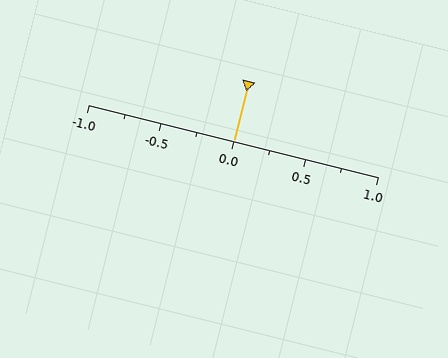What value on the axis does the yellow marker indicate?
The marker indicates approximately 0.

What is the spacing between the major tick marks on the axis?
The major ticks are spaced 0.5 apart.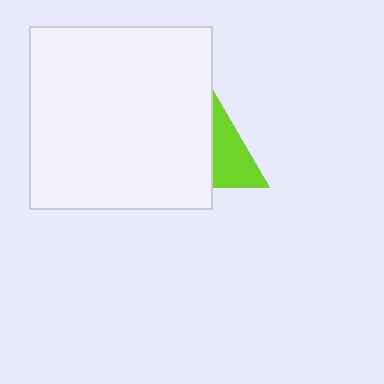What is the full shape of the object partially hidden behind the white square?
The partially hidden object is a lime triangle.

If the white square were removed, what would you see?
You would see the complete lime triangle.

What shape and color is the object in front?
The object in front is a white square.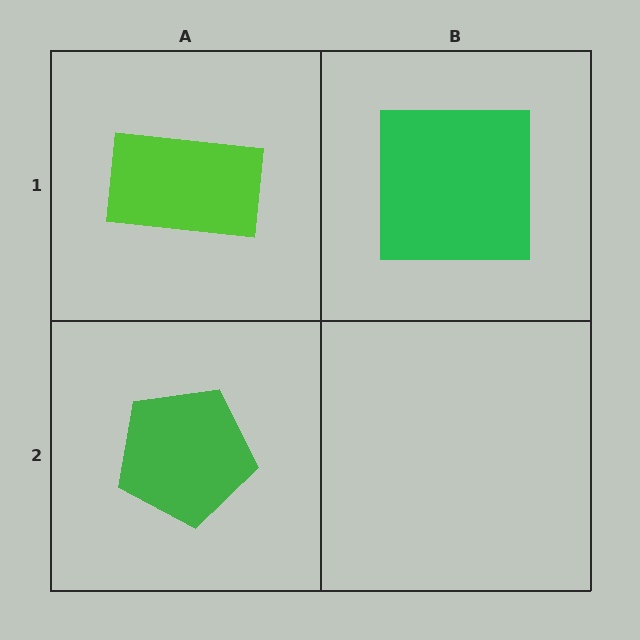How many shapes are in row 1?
2 shapes.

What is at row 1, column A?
A lime rectangle.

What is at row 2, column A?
A green pentagon.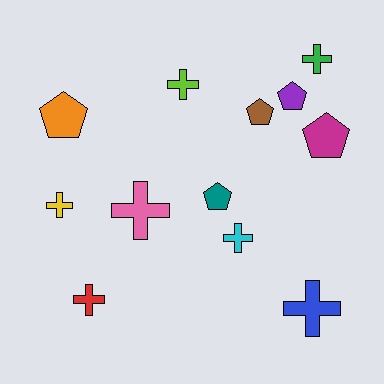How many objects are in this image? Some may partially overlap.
There are 12 objects.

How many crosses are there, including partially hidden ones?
There are 7 crosses.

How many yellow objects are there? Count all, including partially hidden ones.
There is 1 yellow object.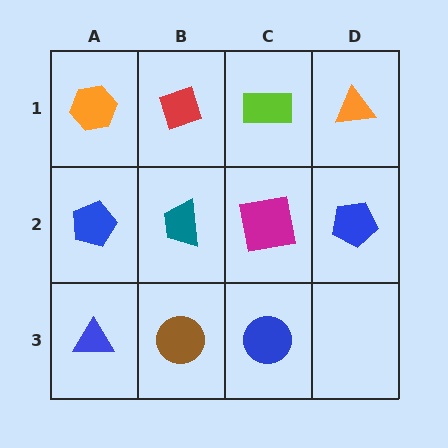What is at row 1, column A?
An orange hexagon.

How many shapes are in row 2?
4 shapes.